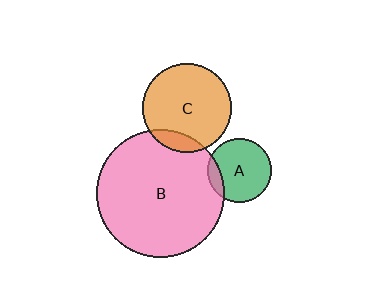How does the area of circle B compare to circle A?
Approximately 4.0 times.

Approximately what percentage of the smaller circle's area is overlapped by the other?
Approximately 15%.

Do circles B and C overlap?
Yes.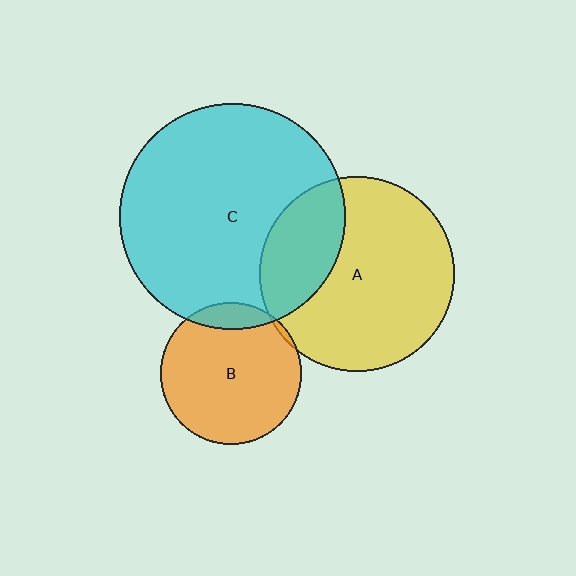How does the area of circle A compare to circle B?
Approximately 1.9 times.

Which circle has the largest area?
Circle C (cyan).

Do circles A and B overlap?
Yes.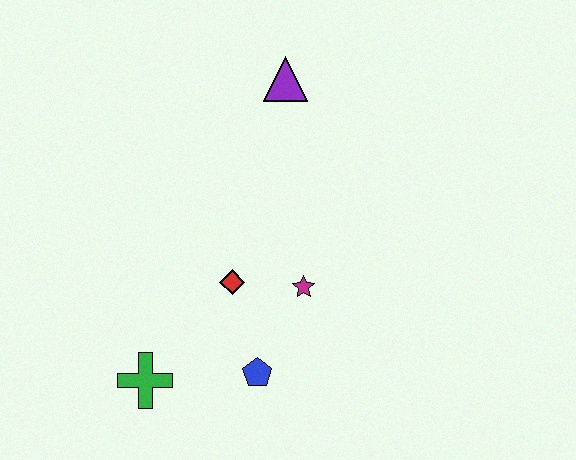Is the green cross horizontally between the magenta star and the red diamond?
No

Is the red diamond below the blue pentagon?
No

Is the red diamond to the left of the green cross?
No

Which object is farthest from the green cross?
The purple triangle is farthest from the green cross.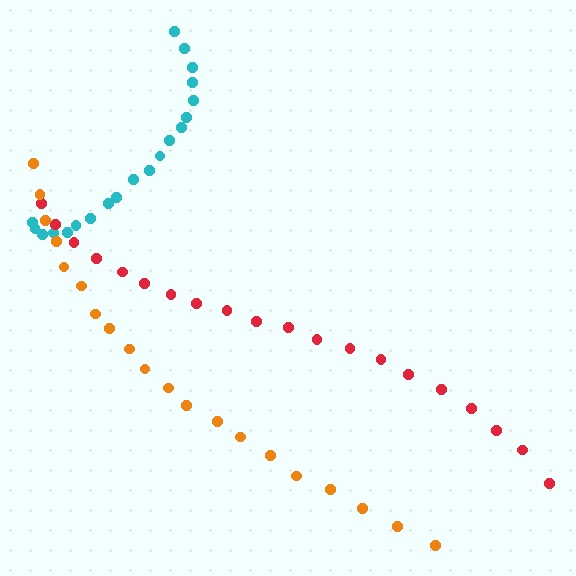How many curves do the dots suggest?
There are 3 distinct paths.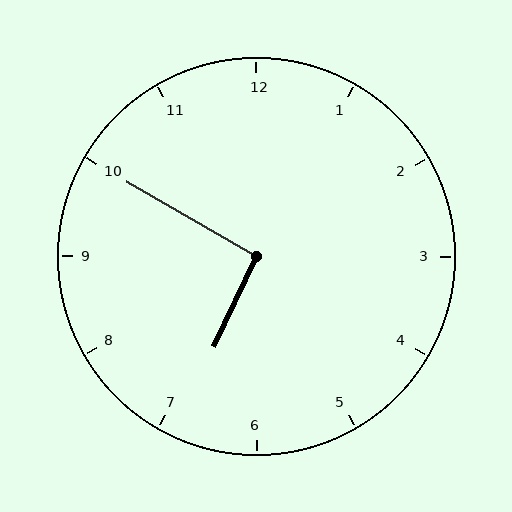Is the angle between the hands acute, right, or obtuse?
It is right.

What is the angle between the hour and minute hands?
Approximately 95 degrees.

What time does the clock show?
6:50.